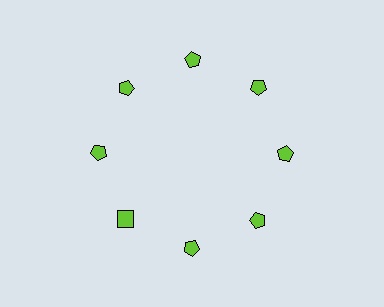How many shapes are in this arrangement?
There are 8 shapes arranged in a ring pattern.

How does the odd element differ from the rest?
It has a different shape: square instead of pentagon.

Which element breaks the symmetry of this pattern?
The lime square at roughly the 8 o'clock position breaks the symmetry. All other shapes are lime pentagons.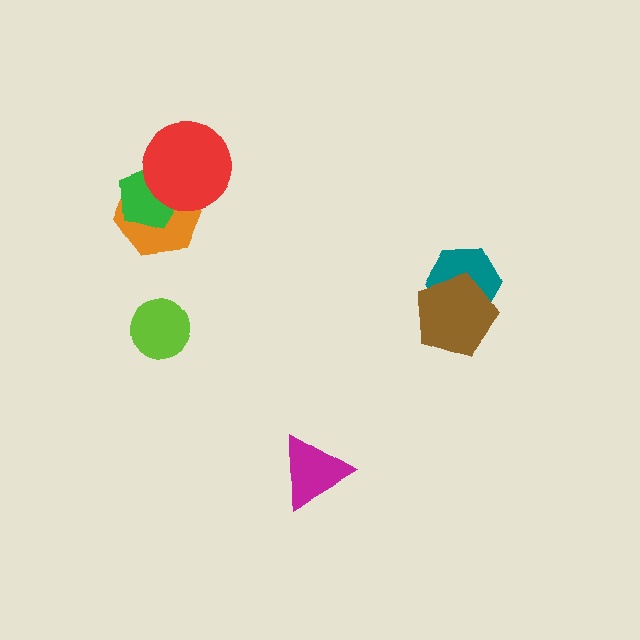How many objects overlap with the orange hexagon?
2 objects overlap with the orange hexagon.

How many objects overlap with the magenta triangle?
0 objects overlap with the magenta triangle.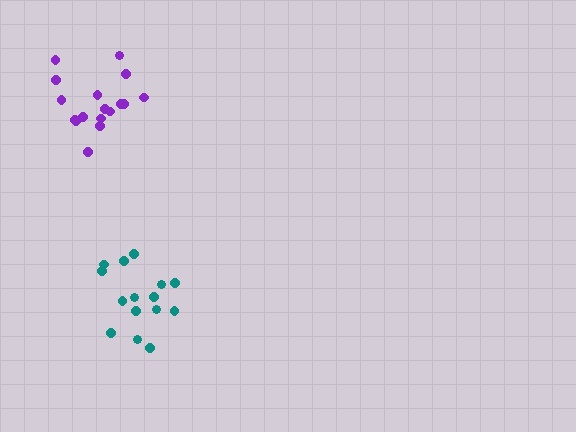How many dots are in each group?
Group 1: 17 dots, Group 2: 15 dots (32 total).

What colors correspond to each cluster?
The clusters are colored: purple, teal.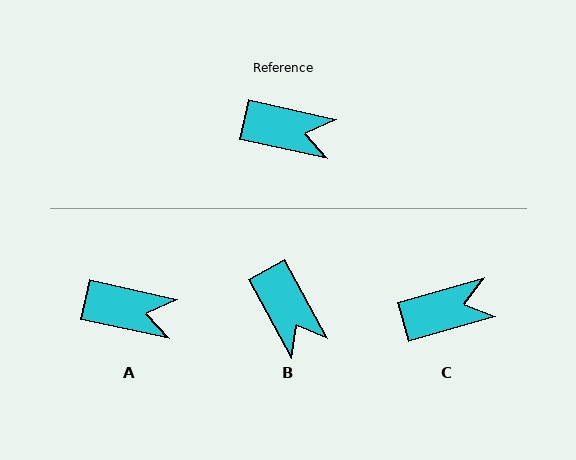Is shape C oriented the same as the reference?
No, it is off by about 29 degrees.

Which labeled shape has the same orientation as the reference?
A.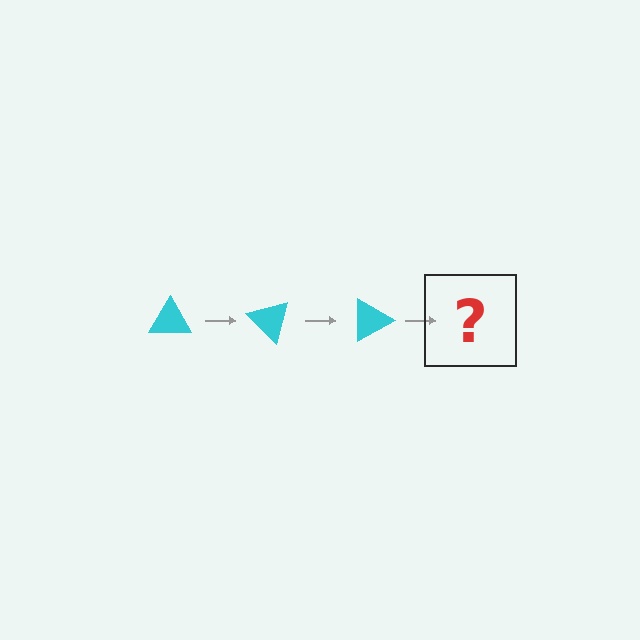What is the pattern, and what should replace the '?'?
The pattern is that the triangle rotates 45 degrees each step. The '?' should be a cyan triangle rotated 135 degrees.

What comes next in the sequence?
The next element should be a cyan triangle rotated 135 degrees.